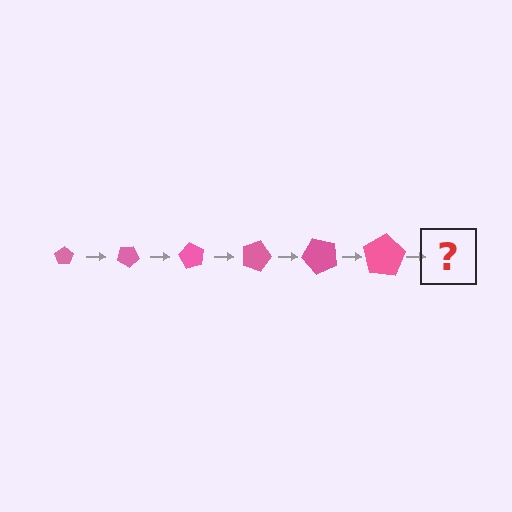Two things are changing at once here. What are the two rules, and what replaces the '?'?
The two rules are that the pentagon grows larger each step and it rotates 30 degrees each step. The '?' should be a pentagon, larger than the previous one and rotated 180 degrees from the start.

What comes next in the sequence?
The next element should be a pentagon, larger than the previous one and rotated 180 degrees from the start.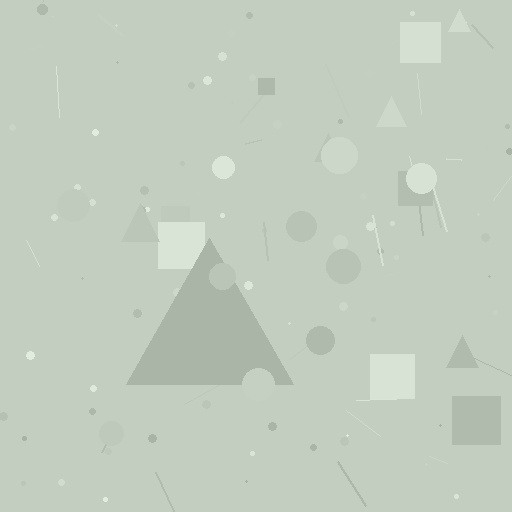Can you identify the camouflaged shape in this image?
The camouflaged shape is a triangle.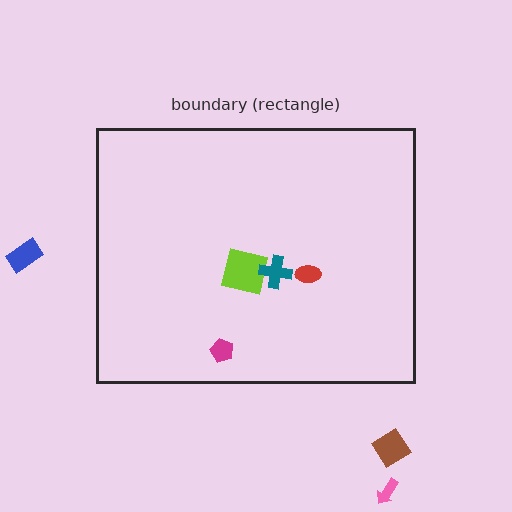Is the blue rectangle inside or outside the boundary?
Outside.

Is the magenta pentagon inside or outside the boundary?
Inside.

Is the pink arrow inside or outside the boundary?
Outside.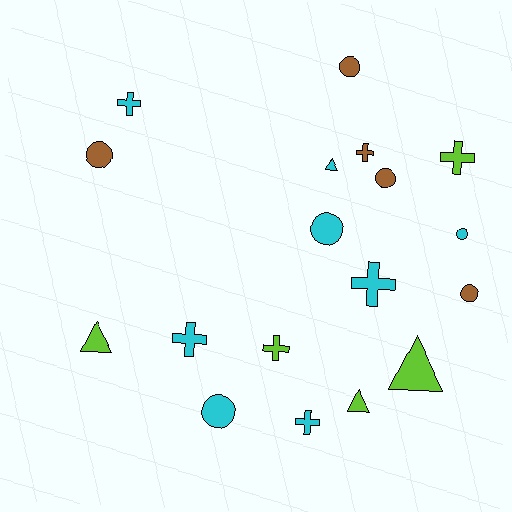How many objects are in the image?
There are 18 objects.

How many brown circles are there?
There are 4 brown circles.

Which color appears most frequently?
Cyan, with 8 objects.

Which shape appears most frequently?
Cross, with 7 objects.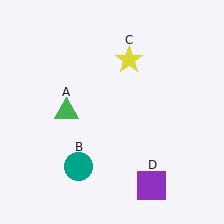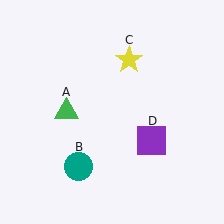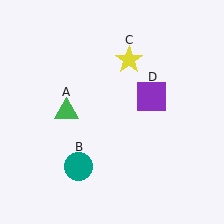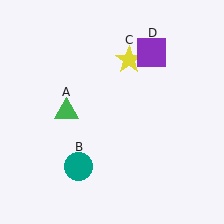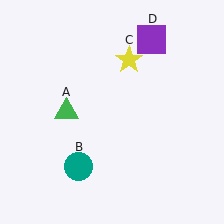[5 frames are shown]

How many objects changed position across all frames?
1 object changed position: purple square (object D).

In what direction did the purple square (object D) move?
The purple square (object D) moved up.